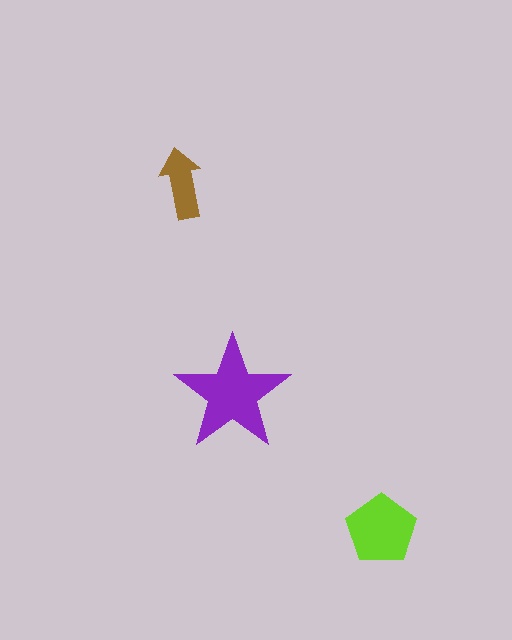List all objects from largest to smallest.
The purple star, the lime pentagon, the brown arrow.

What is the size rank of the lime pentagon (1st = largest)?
2nd.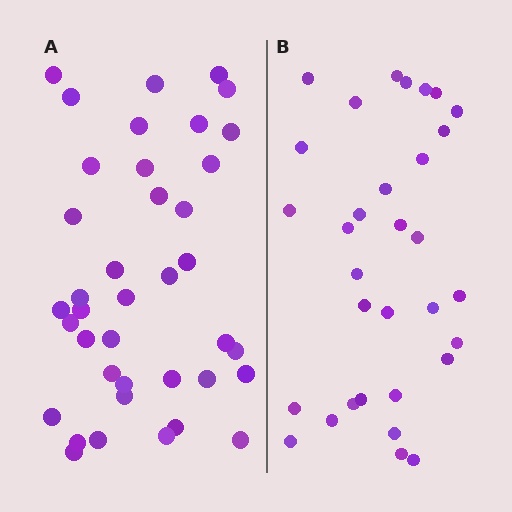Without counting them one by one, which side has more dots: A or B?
Region A (the left region) has more dots.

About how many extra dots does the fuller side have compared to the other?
Region A has roughly 8 or so more dots than region B.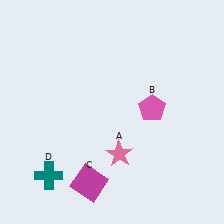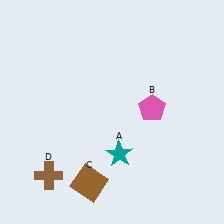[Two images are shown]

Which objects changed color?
A changed from pink to teal. C changed from magenta to brown. D changed from teal to brown.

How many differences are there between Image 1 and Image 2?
There are 3 differences between the two images.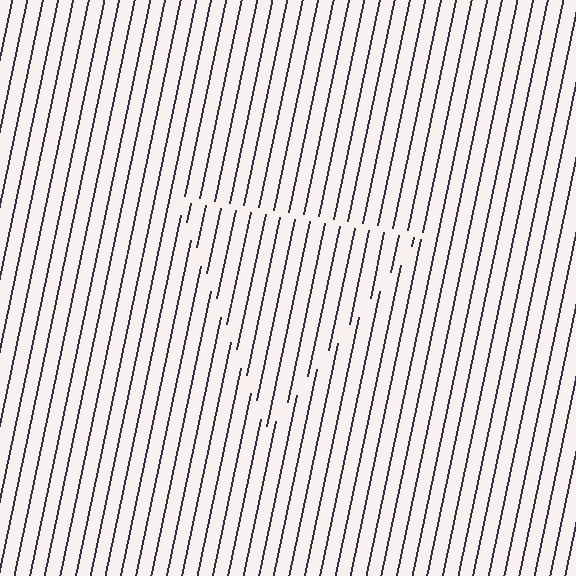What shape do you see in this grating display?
An illusory triangle. The interior of the shape contains the same grating, shifted by half a period — the contour is defined by the phase discontinuity where line-ends from the inner and outer gratings abut.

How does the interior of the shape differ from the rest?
The interior of the shape contains the same grating, shifted by half a period — the contour is defined by the phase discontinuity where line-ends from the inner and outer gratings abut.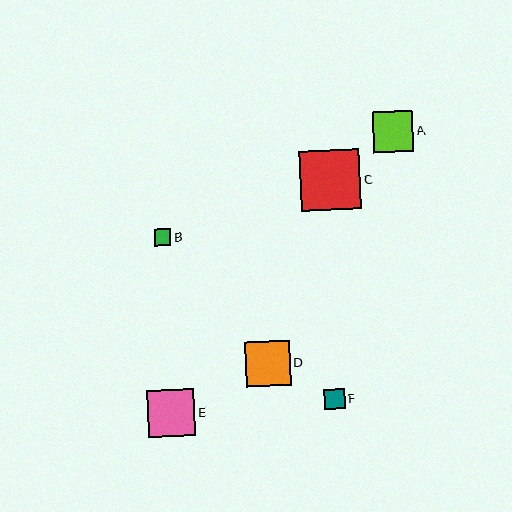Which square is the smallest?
Square B is the smallest with a size of approximately 16 pixels.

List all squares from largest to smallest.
From largest to smallest: C, E, D, A, F, B.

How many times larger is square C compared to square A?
Square C is approximately 1.5 times the size of square A.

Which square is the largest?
Square C is the largest with a size of approximately 60 pixels.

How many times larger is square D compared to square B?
Square D is approximately 2.8 times the size of square B.